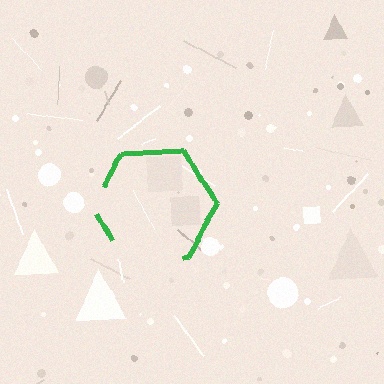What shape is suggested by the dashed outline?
The dashed outline suggests a hexagon.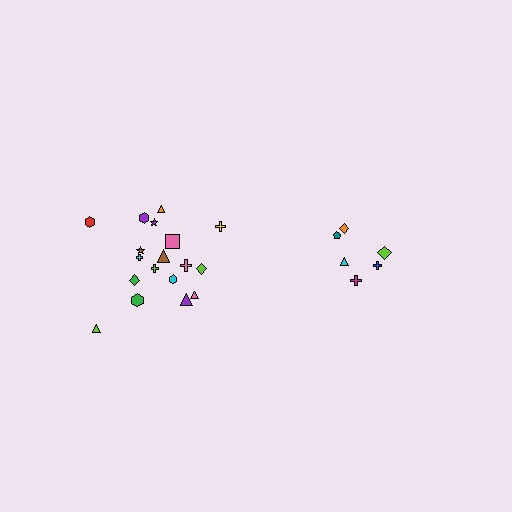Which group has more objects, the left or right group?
The left group.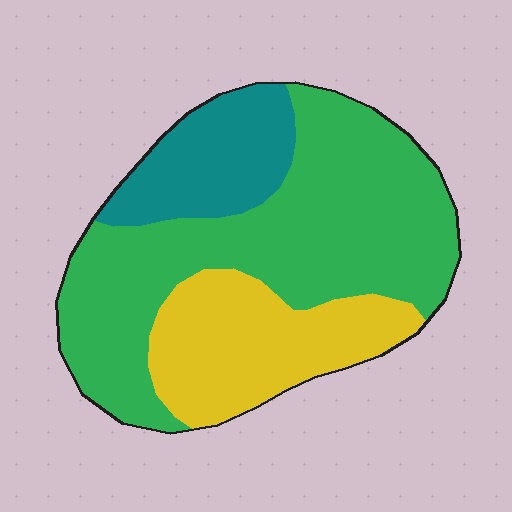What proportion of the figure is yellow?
Yellow takes up about one quarter (1/4) of the figure.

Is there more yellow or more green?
Green.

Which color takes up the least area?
Teal, at roughly 20%.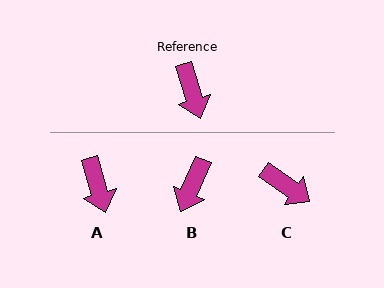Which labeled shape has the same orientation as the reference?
A.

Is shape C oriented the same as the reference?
No, it is off by about 39 degrees.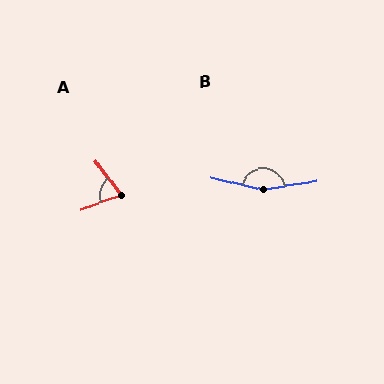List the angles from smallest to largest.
A (73°), B (158°).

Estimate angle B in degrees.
Approximately 158 degrees.